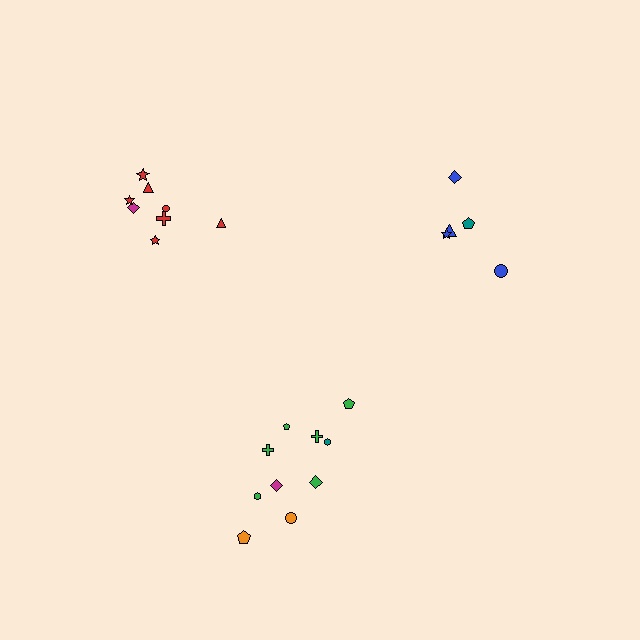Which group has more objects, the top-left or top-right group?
The top-left group.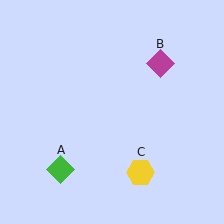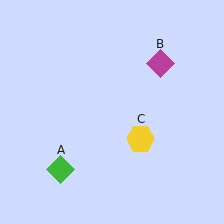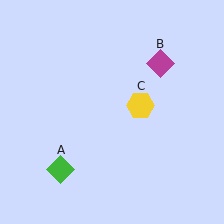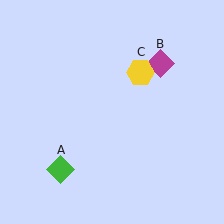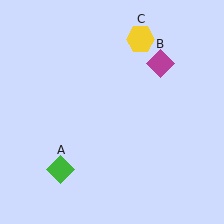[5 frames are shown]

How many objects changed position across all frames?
1 object changed position: yellow hexagon (object C).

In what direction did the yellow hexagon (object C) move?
The yellow hexagon (object C) moved up.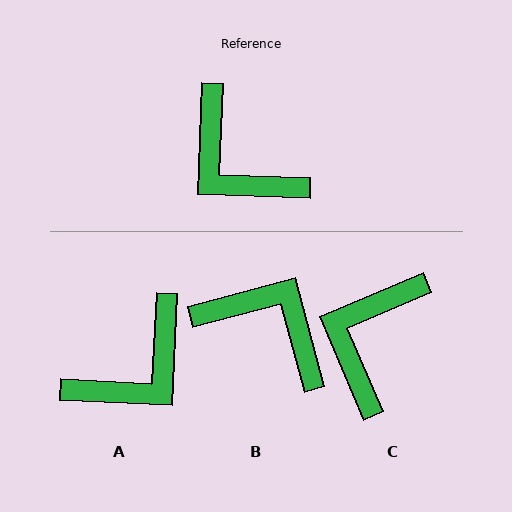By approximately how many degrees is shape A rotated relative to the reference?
Approximately 89 degrees counter-clockwise.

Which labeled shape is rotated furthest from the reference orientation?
B, about 163 degrees away.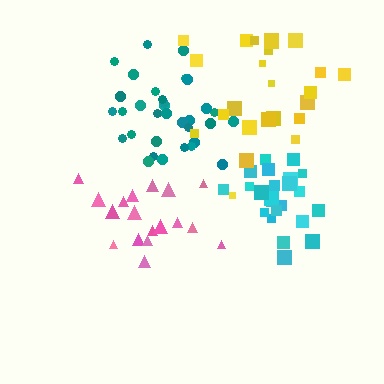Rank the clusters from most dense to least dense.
teal, cyan, pink, yellow.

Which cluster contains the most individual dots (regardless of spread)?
Teal (33).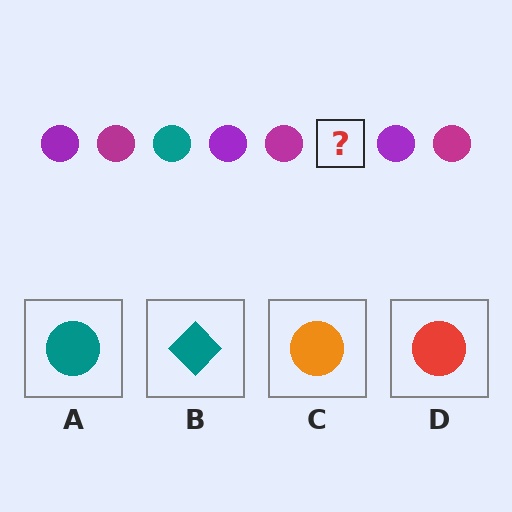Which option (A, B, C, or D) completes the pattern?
A.